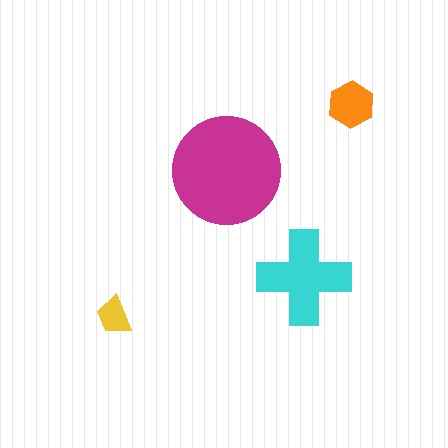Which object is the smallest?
The yellow trapezoid.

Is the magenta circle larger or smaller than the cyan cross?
Larger.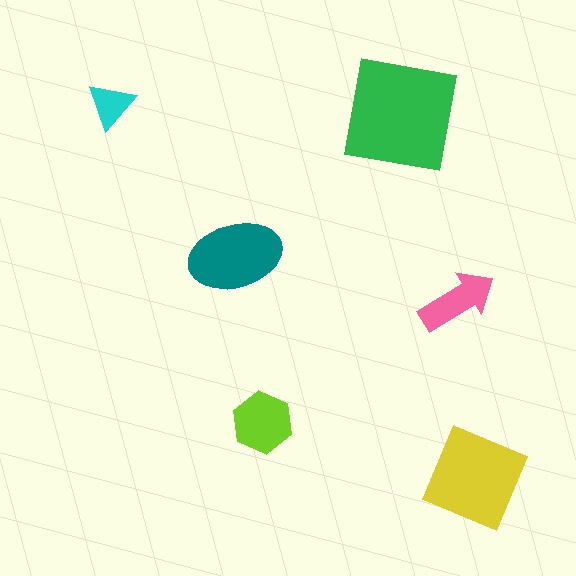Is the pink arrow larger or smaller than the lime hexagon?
Smaller.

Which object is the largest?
The green square.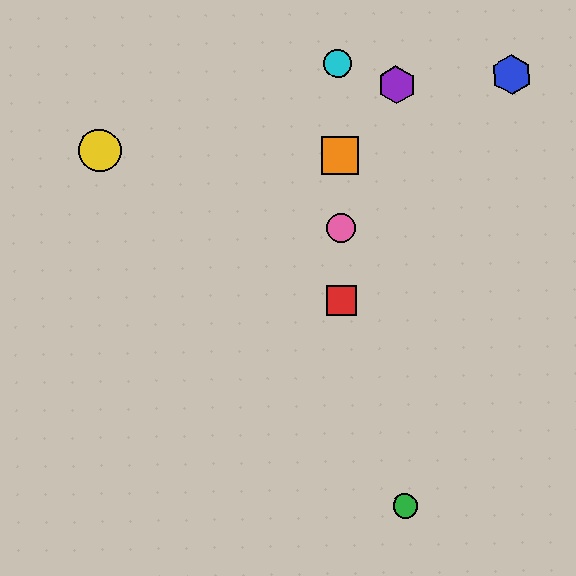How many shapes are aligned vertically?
4 shapes (the red square, the orange square, the cyan circle, the pink circle) are aligned vertically.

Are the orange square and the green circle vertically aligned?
No, the orange square is at x≈340 and the green circle is at x≈405.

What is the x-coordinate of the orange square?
The orange square is at x≈340.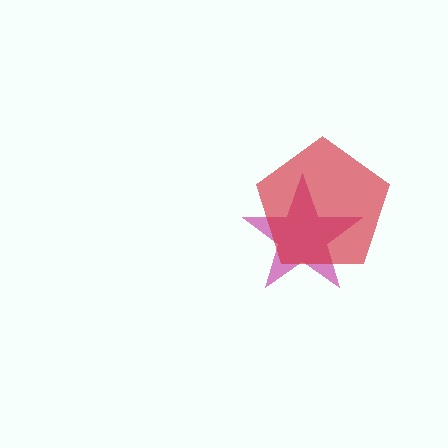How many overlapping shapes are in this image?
There are 2 overlapping shapes in the image.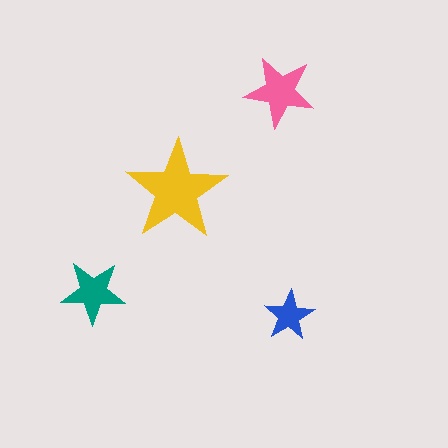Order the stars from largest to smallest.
the yellow one, the pink one, the teal one, the blue one.